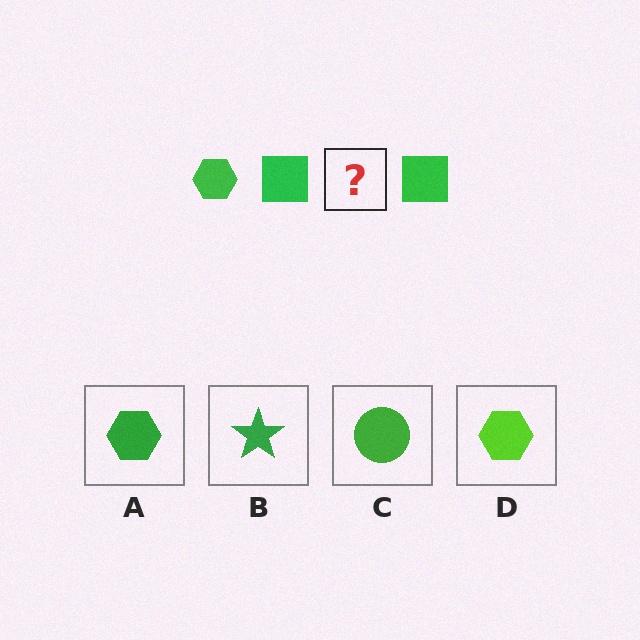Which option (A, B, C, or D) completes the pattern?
A.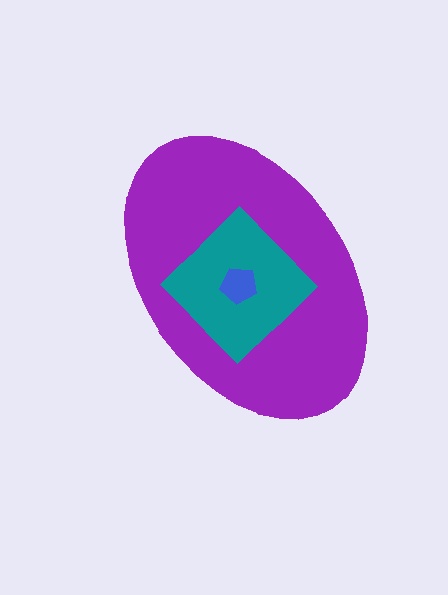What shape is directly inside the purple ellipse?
The teal diamond.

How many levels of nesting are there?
3.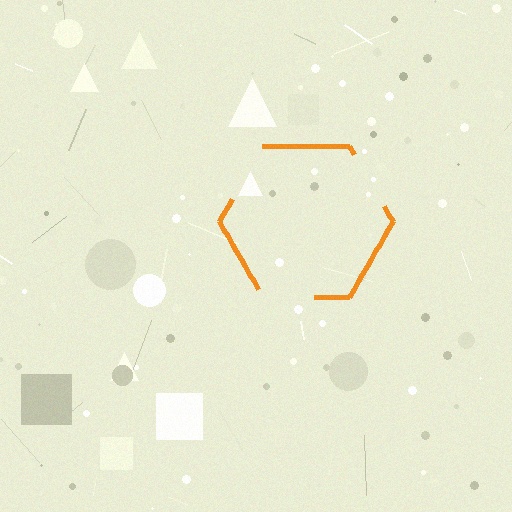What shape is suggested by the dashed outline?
The dashed outline suggests a hexagon.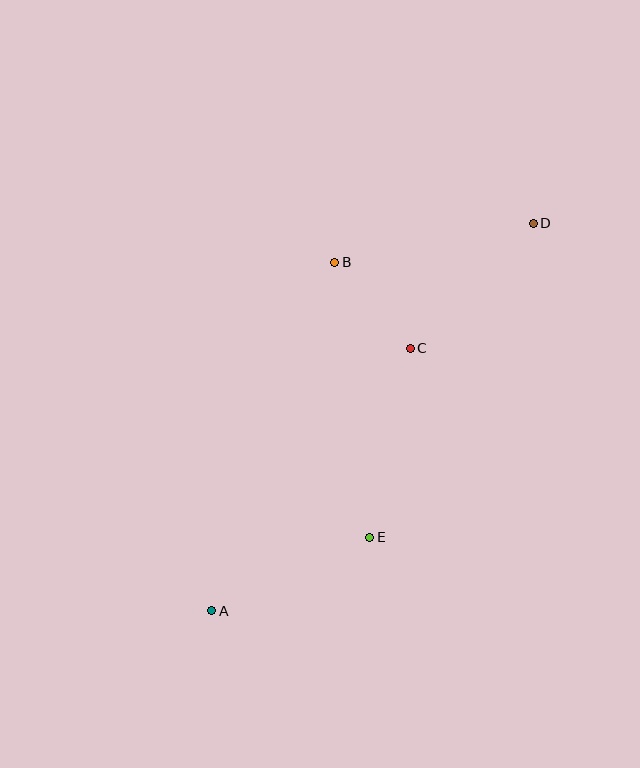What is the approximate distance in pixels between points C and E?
The distance between C and E is approximately 193 pixels.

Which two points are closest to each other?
Points B and C are closest to each other.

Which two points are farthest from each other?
Points A and D are farthest from each other.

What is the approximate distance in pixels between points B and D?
The distance between B and D is approximately 202 pixels.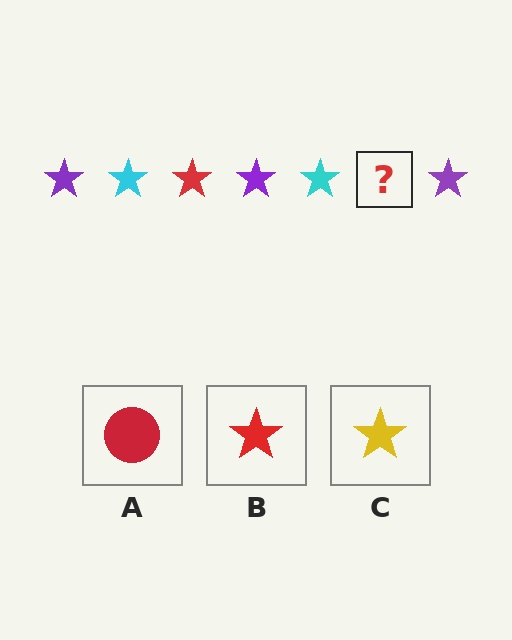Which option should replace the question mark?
Option B.